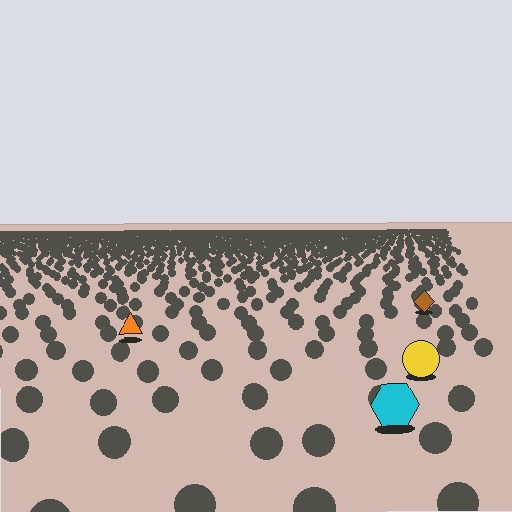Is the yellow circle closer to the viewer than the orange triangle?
Yes. The yellow circle is closer — you can tell from the texture gradient: the ground texture is coarser near it.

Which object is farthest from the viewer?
The brown diamond is farthest from the viewer. It appears smaller and the ground texture around it is denser.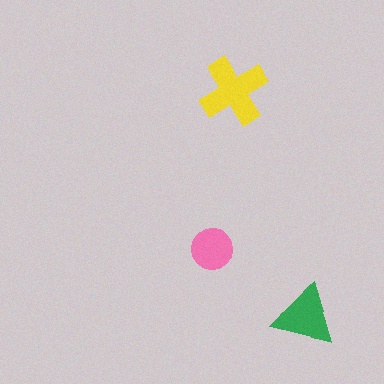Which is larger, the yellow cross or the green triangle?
The yellow cross.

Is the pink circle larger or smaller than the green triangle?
Smaller.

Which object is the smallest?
The pink circle.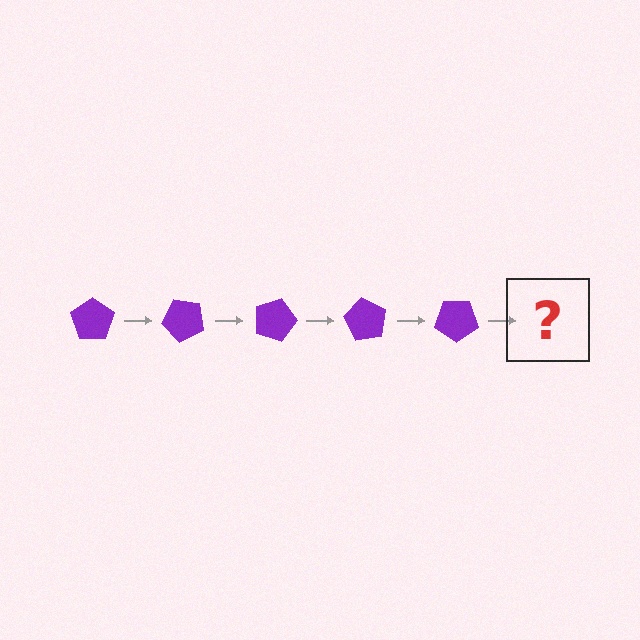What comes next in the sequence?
The next element should be a purple pentagon rotated 225 degrees.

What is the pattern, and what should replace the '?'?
The pattern is that the pentagon rotates 45 degrees each step. The '?' should be a purple pentagon rotated 225 degrees.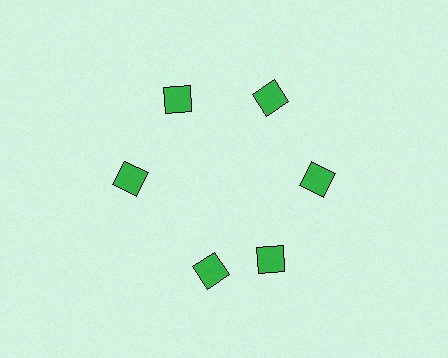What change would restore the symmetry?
The symmetry would be restored by rotating it back into even spacing with its neighbors so that all 6 diamonds sit at equal angles and equal distance from the center.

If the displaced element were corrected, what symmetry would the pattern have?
It would have 6-fold rotational symmetry — the pattern would map onto itself every 60 degrees.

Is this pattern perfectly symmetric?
No. The 6 green diamonds are arranged in a ring, but one element near the 7 o'clock position is rotated out of alignment along the ring, breaking the 6-fold rotational symmetry.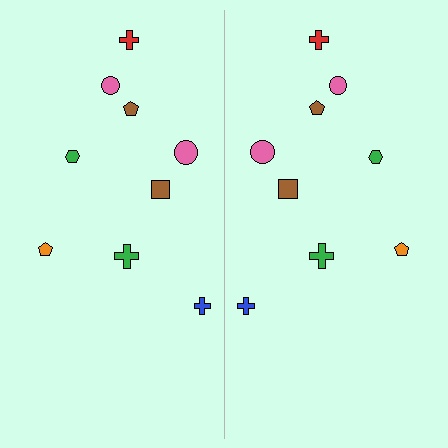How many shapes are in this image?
There are 18 shapes in this image.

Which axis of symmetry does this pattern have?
The pattern has a vertical axis of symmetry running through the center of the image.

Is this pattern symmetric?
Yes, this pattern has bilateral (reflection) symmetry.